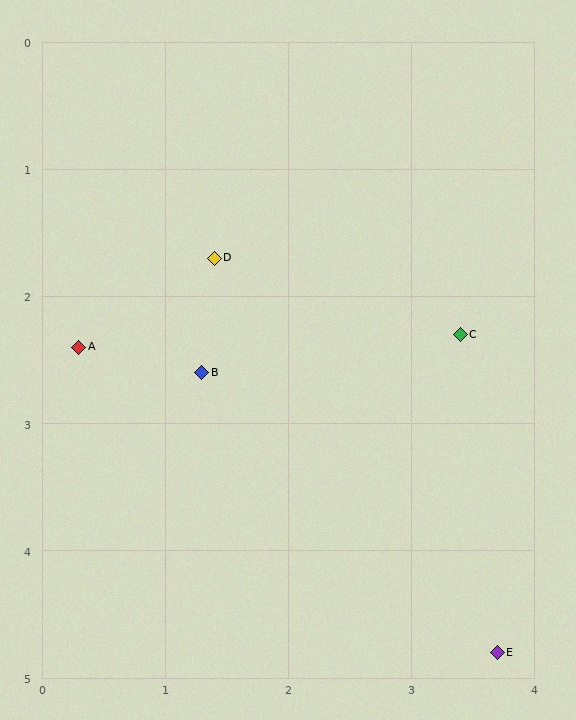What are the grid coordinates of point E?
Point E is at approximately (3.7, 4.8).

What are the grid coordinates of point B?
Point B is at approximately (1.3, 2.6).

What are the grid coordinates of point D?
Point D is at approximately (1.4, 1.7).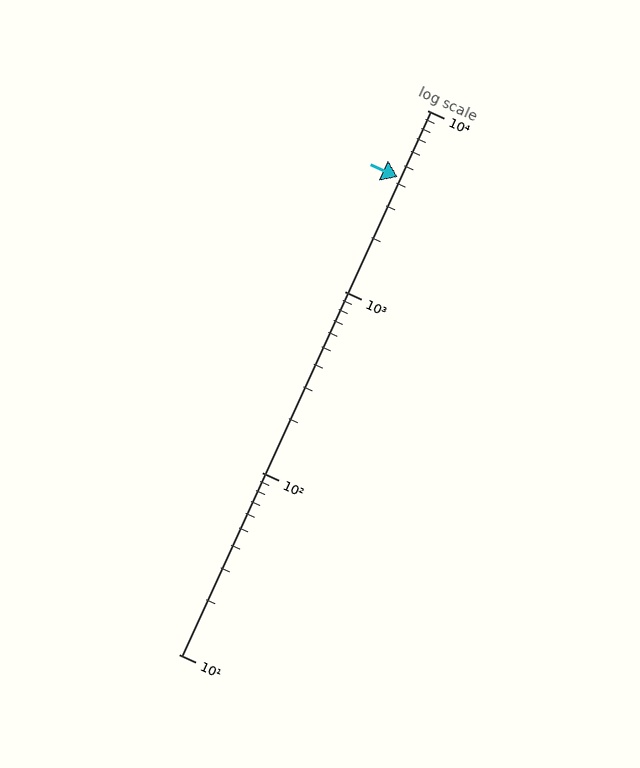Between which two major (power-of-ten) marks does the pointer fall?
The pointer is between 1000 and 10000.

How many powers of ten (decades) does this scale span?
The scale spans 3 decades, from 10 to 10000.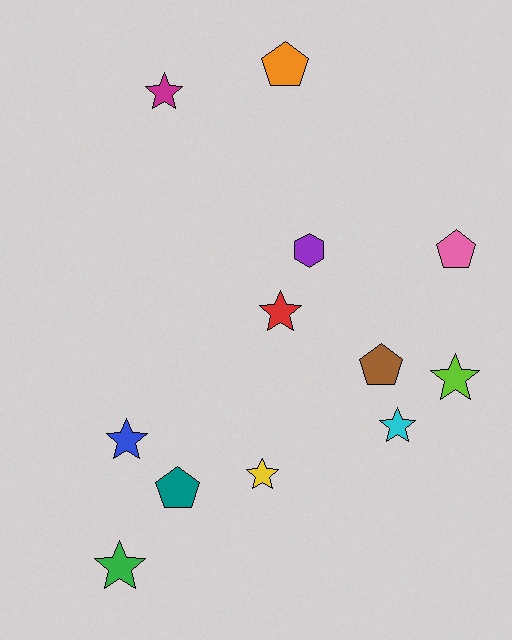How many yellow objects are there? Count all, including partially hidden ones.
There is 1 yellow object.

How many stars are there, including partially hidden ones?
There are 7 stars.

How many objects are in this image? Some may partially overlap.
There are 12 objects.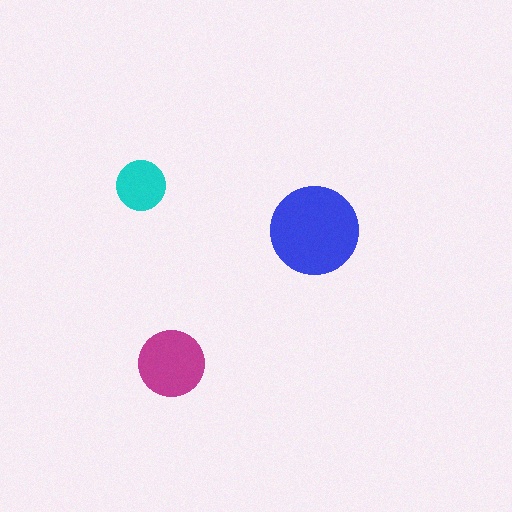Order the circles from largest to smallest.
the blue one, the magenta one, the cyan one.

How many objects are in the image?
There are 3 objects in the image.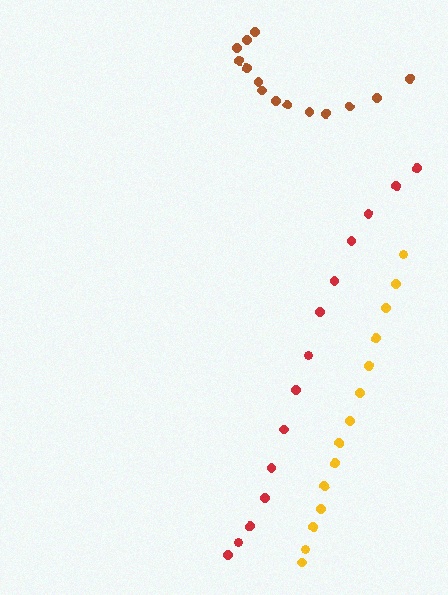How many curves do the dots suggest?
There are 3 distinct paths.